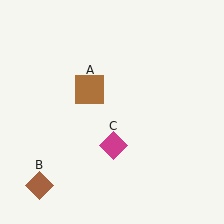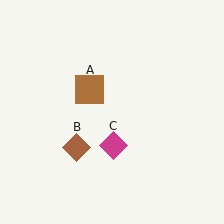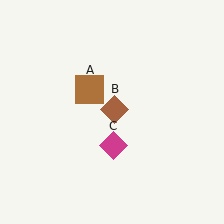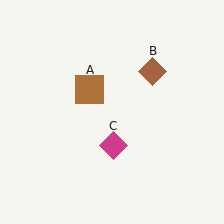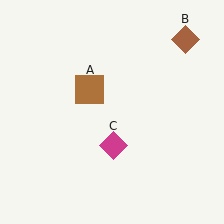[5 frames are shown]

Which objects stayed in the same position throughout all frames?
Brown square (object A) and magenta diamond (object C) remained stationary.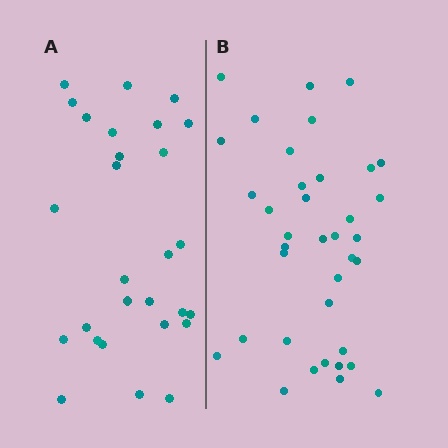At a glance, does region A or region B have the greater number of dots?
Region B (the right region) has more dots.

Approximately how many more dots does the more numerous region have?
Region B has roughly 8 or so more dots than region A.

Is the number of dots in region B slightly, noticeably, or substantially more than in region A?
Region B has noticeably more, but not dramatically so. The ratio is roughly 1.3 to 1.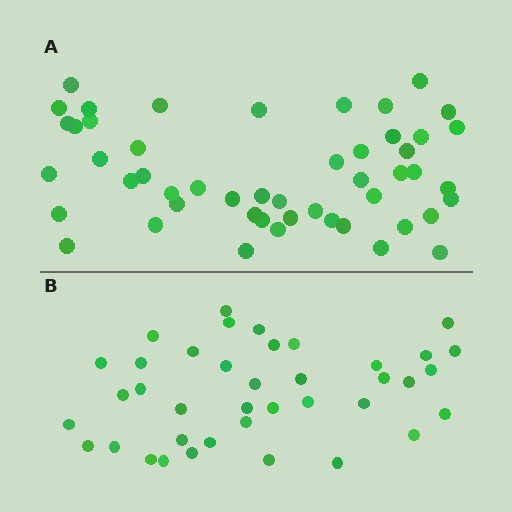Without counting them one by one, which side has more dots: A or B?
Region A (the top region) has more dots.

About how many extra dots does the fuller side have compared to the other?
Region A has roughly 12 or so more dots than region B.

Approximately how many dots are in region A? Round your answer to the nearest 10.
About 50 dots.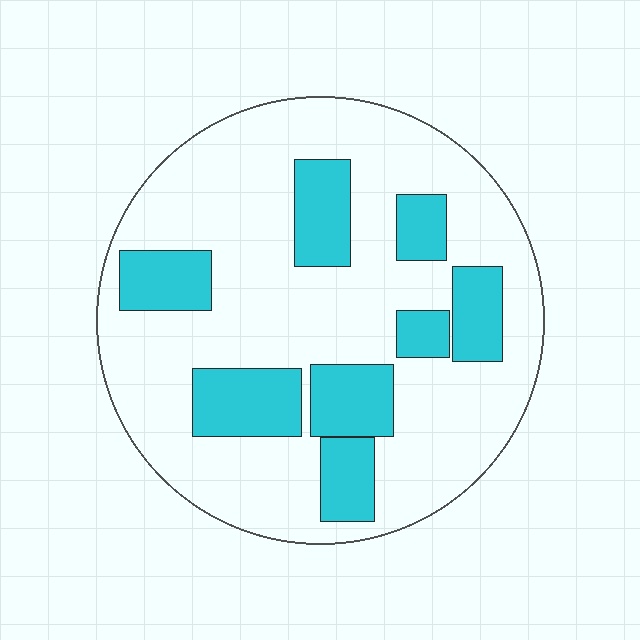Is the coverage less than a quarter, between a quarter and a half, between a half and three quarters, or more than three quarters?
Between a quarter and a half.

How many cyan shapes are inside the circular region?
8.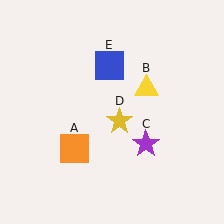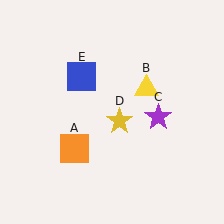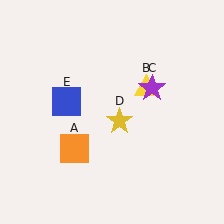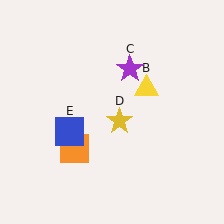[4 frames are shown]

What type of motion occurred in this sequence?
The purple star (object C), blue square (object E) rotated counterclockwise around the center of the scene.